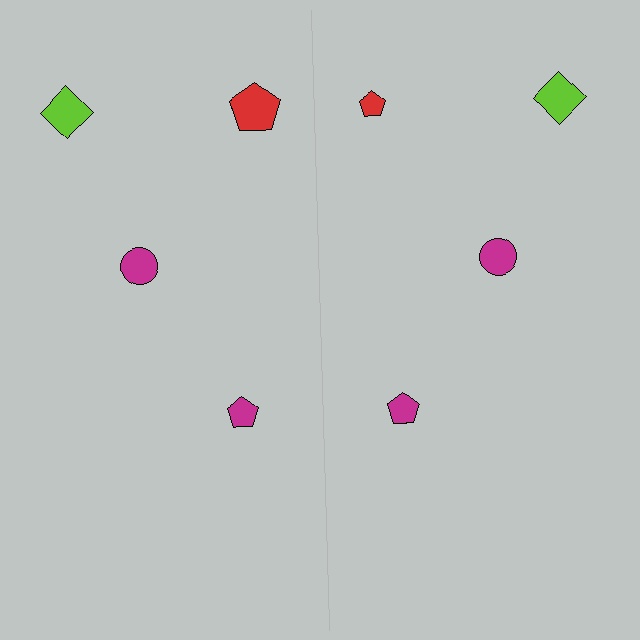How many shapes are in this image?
There are 8 shapes in this image.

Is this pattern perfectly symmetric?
No, the pattern is not perfectly symmetric. The red pentagon on the right side has a different size than its mirror counterpart.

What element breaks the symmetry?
The red pentagon on the right side has a different size than its mirror counterpart.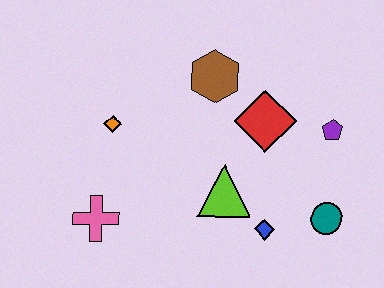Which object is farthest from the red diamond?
The pink cross is farthest from the red diamond.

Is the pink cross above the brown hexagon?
No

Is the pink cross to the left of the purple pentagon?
Yes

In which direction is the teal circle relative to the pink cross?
The teal circle is to the right of the pink cross.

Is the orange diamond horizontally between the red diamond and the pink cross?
Yes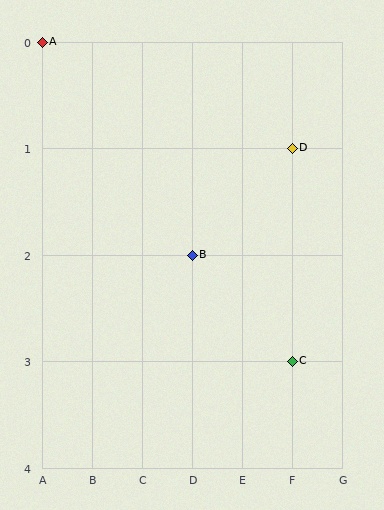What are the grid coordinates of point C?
Point C is at grid coordinates (F, 3).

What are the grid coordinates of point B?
Point B is at grid coordinates (D, 2).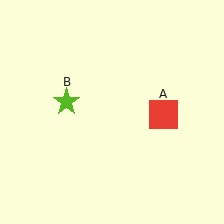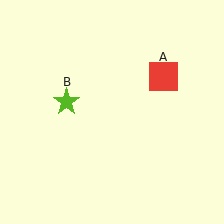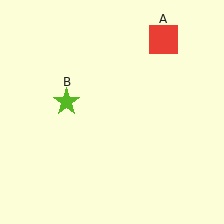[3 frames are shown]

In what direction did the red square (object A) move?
The red square (object A) moved up.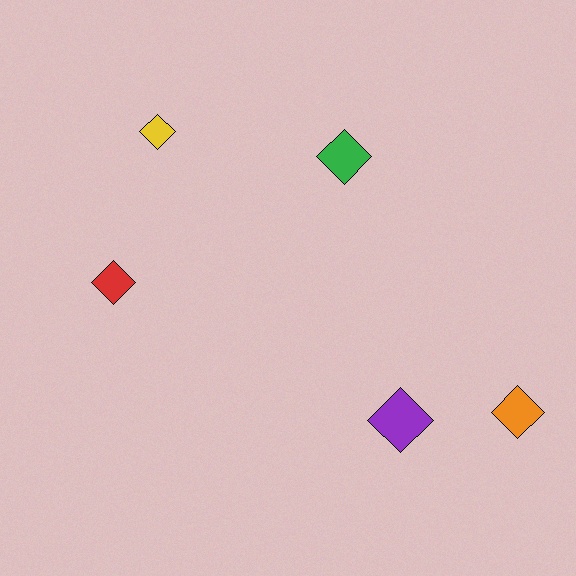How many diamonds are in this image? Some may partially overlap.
There are 5 diamonds.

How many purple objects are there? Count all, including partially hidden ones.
There is 1 purple object.